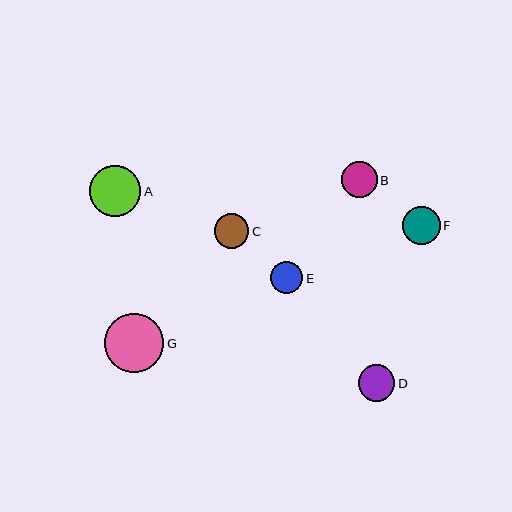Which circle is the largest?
Circle G is the largest with a size of approximately 59 pixels.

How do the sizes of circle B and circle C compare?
Circle B and circle C are approximately the same size.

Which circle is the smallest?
Circle E is the smallest with a size of approximately 32 pixels.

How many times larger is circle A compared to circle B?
Circle A is approximately 1.4 times the size of circle B.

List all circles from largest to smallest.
From largest to smallest: G, A, F, D, B, C, E.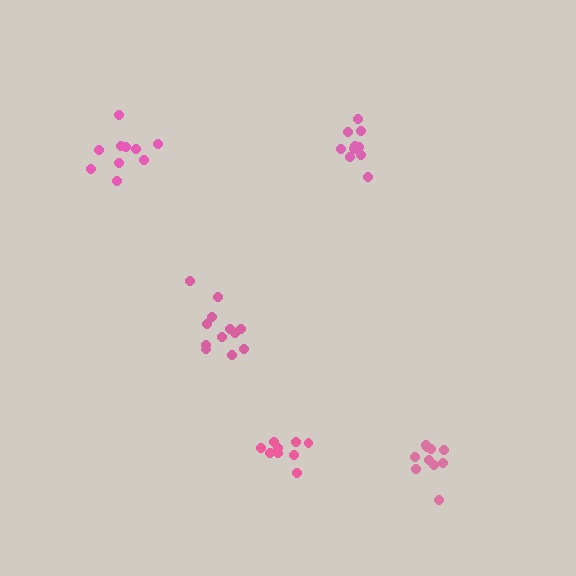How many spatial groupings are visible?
There are 5 spatial groupings.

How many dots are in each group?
Group 1: 10 dots, Group 2: 9 dots, Group 3: 12 dots, Group 4: 10 dots, Group 5: 10 dots (51 total).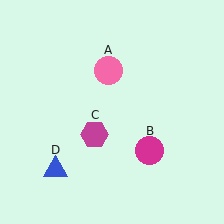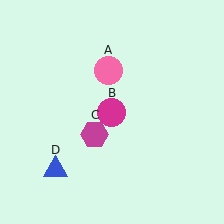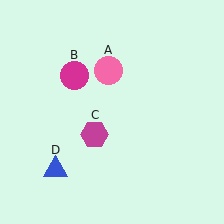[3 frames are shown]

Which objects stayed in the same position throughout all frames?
Pink circle (object A) and magenta hexagon (object C) and blue triangle (object D) remained stationary.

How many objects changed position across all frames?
1 object changed position: magenta circle (object B).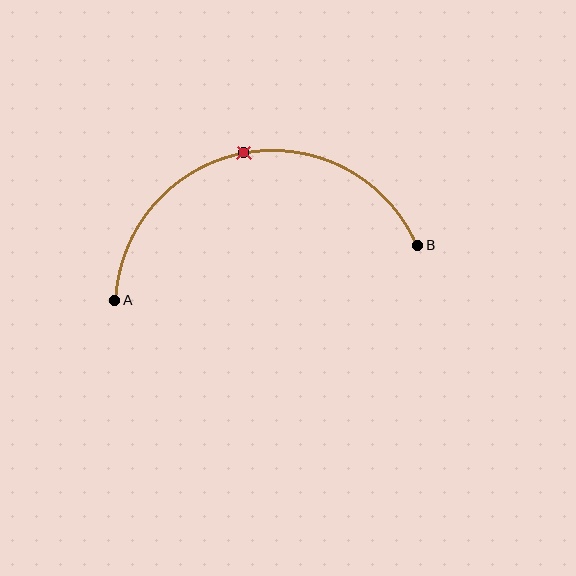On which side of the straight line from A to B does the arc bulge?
The arc bulges above the straight line connecting A and B.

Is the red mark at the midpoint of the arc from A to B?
Yes. The red mark lies on the arc at equal arc-length from both A and B — it is the arc midpoint.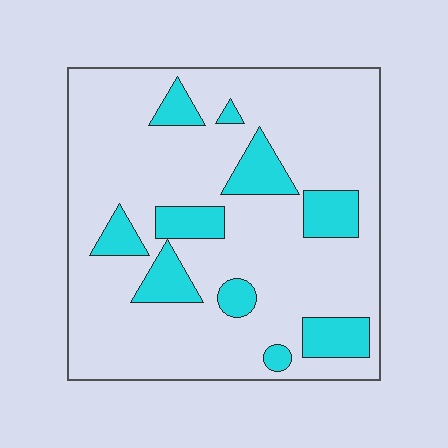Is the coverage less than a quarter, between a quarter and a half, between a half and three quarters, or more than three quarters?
Less than a quarter.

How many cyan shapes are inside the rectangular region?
10.